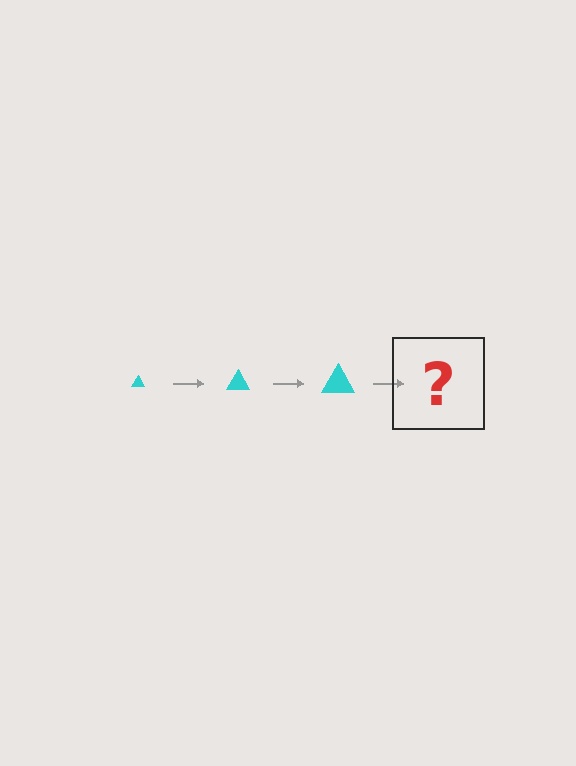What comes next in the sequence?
The next element should be a cyan triangle, larger than the previous one.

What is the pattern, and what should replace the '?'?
The pattern is that the triangle gets progressively larger each step. The '?' should be a cyan triangle, larger than the previous one.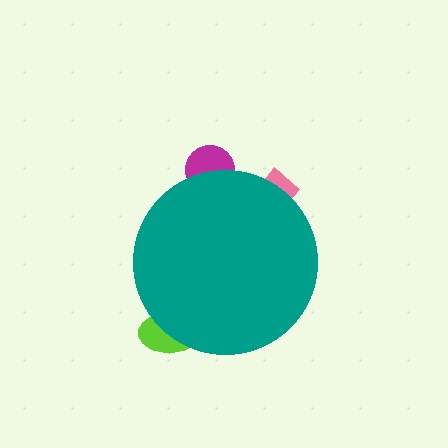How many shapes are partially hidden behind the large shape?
3 shapes are partially hidden.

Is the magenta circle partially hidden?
Yes, the magenta circle is partially hidden behind the teal circle.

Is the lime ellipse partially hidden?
Yes, the lime ellipse is partially hidden behind the teal circle.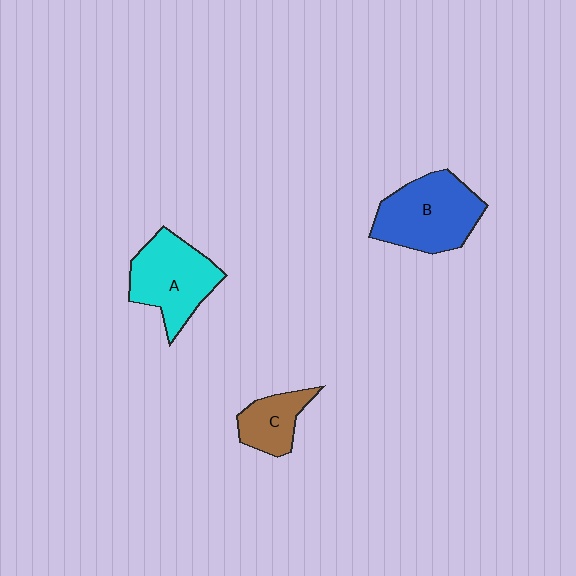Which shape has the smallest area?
Shape C (brown).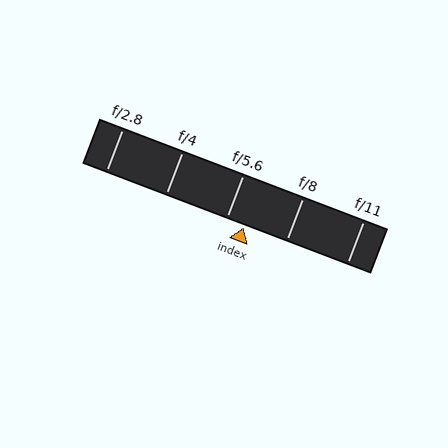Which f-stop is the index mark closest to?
The index mark is closest to f/5.6.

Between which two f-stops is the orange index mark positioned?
The index mark is between f/5.6 and f/8.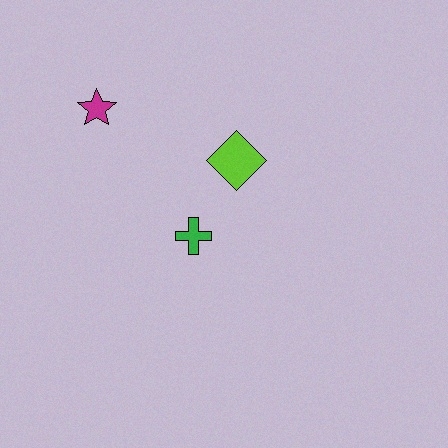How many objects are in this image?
There are 3 objects.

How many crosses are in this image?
There is 1 cross.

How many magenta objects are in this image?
There is 1 magenta object.